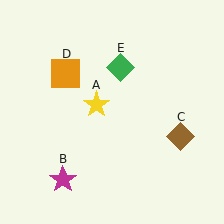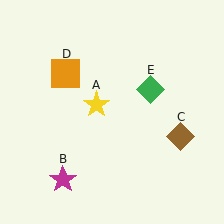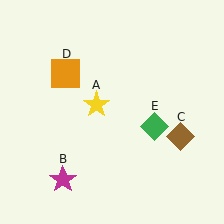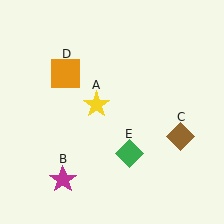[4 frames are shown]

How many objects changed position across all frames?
1 object changed position: green diamond (object E).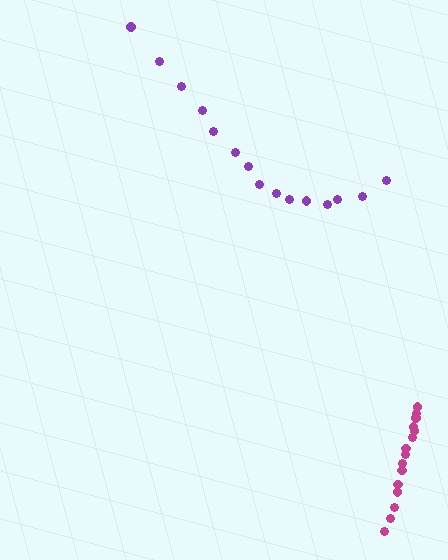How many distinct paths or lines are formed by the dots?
There are 2 distinct paths.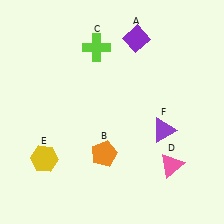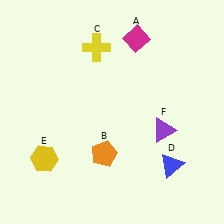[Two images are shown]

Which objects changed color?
A changed from purple to magenta. C changed from lime to yellow. D changed from pink to blue.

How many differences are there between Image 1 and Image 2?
There are 3 differences between the two images.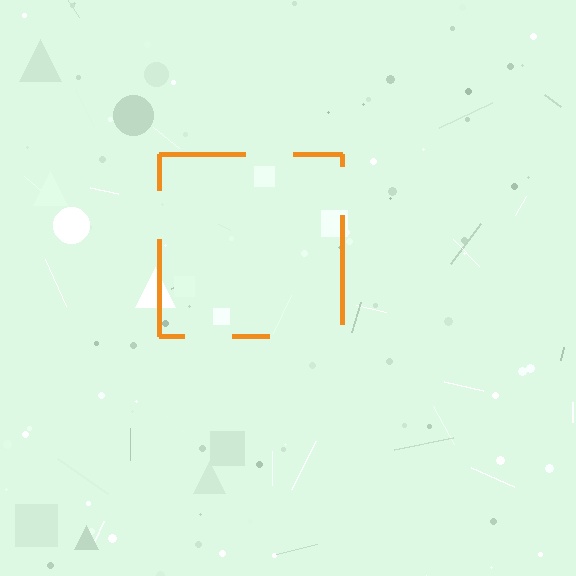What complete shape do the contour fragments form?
The contour fragments form a square.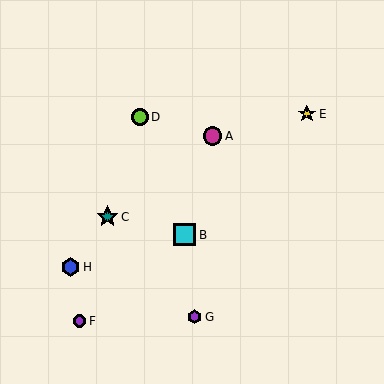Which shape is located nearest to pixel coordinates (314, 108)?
The yellow star (labeled E) at (307, 114) is nearest to that location.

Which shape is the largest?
The cyan square (labeled B) is the largest.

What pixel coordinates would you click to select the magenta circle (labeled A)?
Click at (213, 136) to select the magenta circle A.